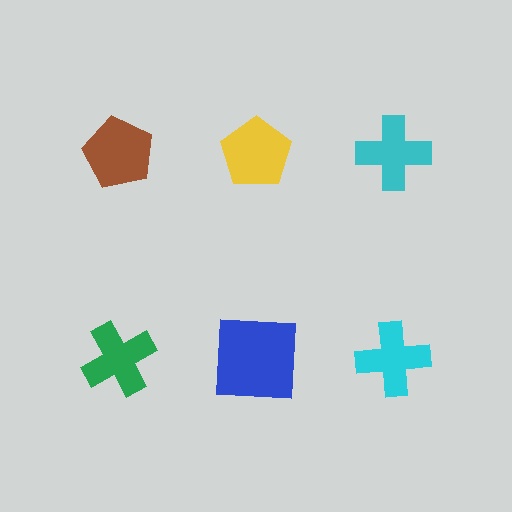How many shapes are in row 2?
3 shapes.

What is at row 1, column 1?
A brown pentagon.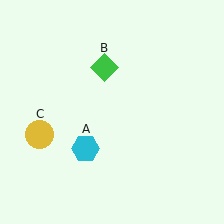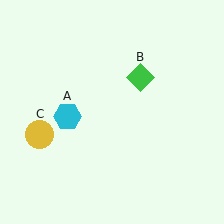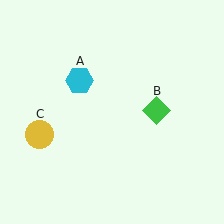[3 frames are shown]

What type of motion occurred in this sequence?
The cyan hexagon (object A), green diamond (object B) rotated clockwise around the center of the scene.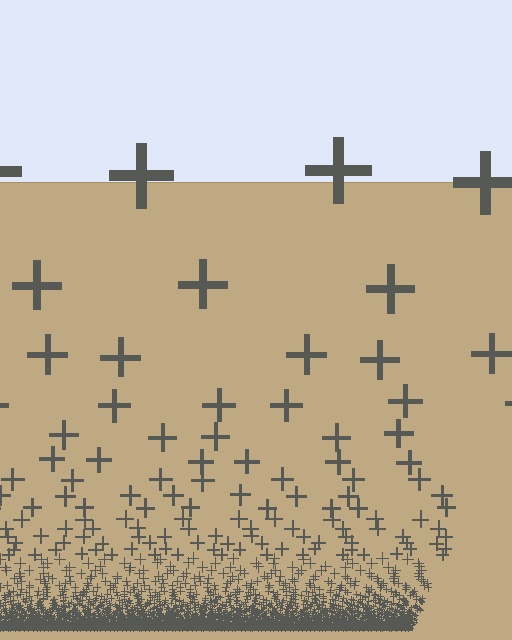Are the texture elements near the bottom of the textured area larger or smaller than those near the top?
Smaller. The gradient is inverted — elements near the bottom are smaller and denser.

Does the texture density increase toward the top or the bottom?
Density increases toward the bottom.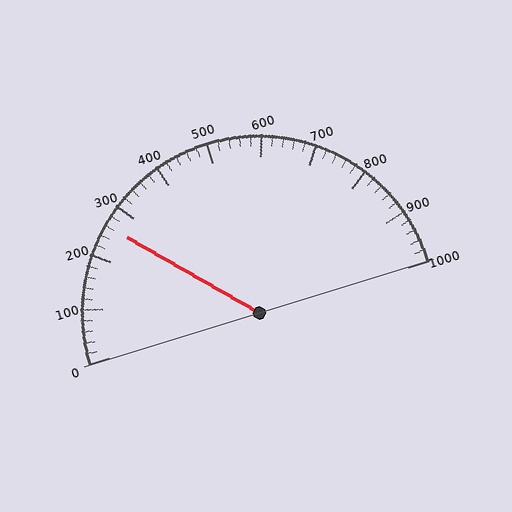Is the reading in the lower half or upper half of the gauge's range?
The reading is in the lower half of the range (0 to 1000).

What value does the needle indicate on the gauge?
The needle indicates approximately 260.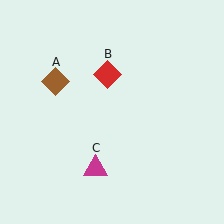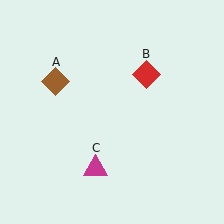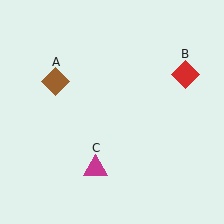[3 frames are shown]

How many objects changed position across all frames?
1 object changed position: red diamond (object B).